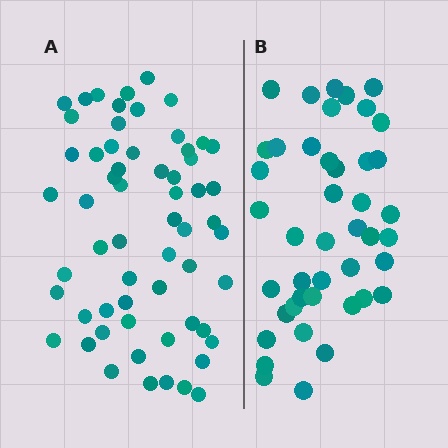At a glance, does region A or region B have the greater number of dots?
Region A (the left region) has more dots.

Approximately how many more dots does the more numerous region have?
Region A has approximately 15 more dots than region B.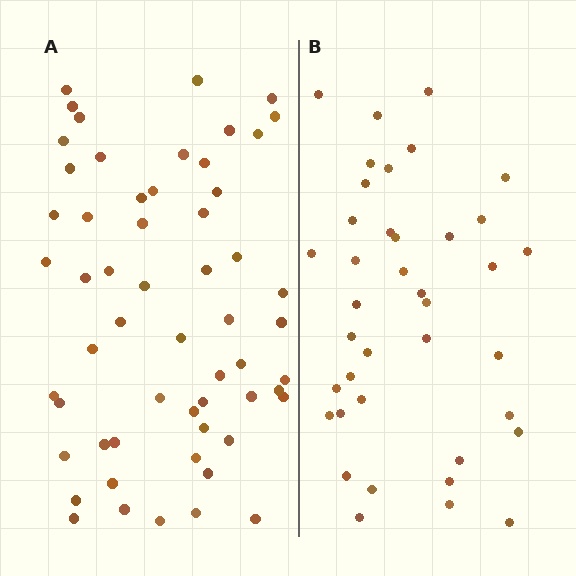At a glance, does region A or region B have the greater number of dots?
Region A (the left region) has more dots.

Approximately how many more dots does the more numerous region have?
Region A has approximately 20 more dots than region B.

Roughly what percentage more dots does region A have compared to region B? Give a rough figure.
About 45% more.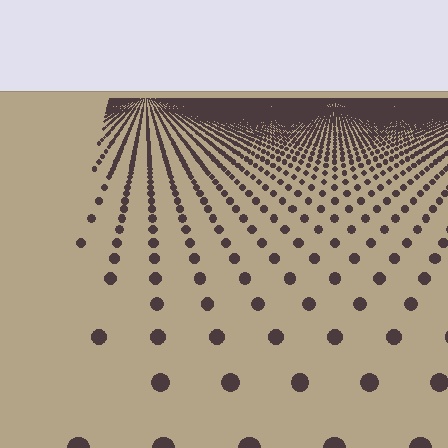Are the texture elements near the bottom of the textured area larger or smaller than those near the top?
Larger. Near the bottom, elements are closer to the viewer and appear at a bigger on-screen size.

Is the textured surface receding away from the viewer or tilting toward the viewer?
The surface is receding away from the viewer. Texture elements get smaller and denser toward the top.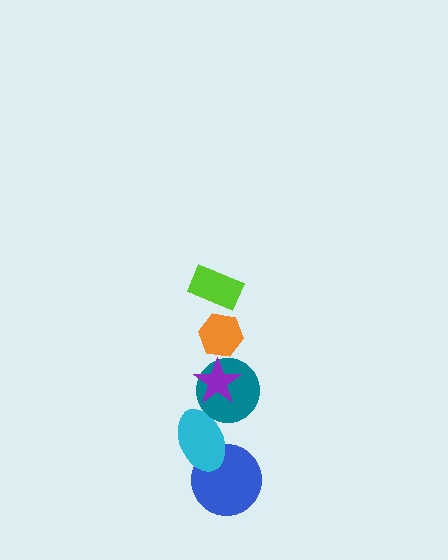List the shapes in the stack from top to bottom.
From top to bottom: the lime rectangle, the orange hexagon, the purple star, the teal circle, the cyan ellipse, the blue circle.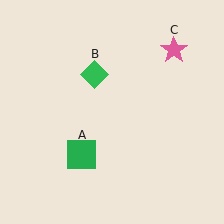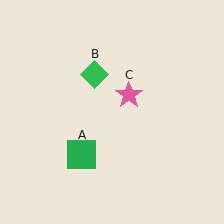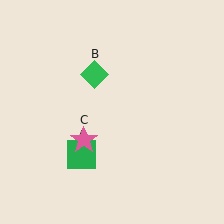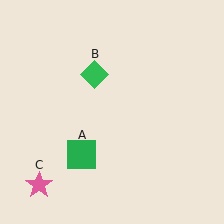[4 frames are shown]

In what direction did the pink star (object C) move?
The pink star (object C) moved down and to the left.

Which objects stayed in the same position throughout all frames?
Green square (object A) and green diamond (object B) remained stationary.